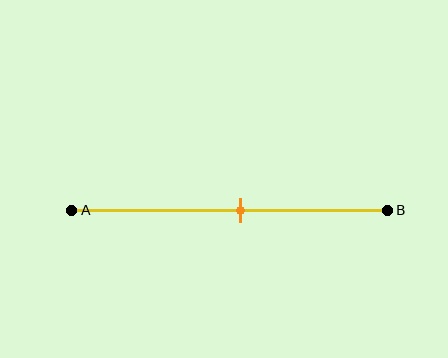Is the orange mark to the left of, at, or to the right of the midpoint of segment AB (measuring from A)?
The orange mark is to the right of the midpoint of segment AB.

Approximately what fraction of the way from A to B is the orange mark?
The orange mark is approximately 55% of the way from A to B.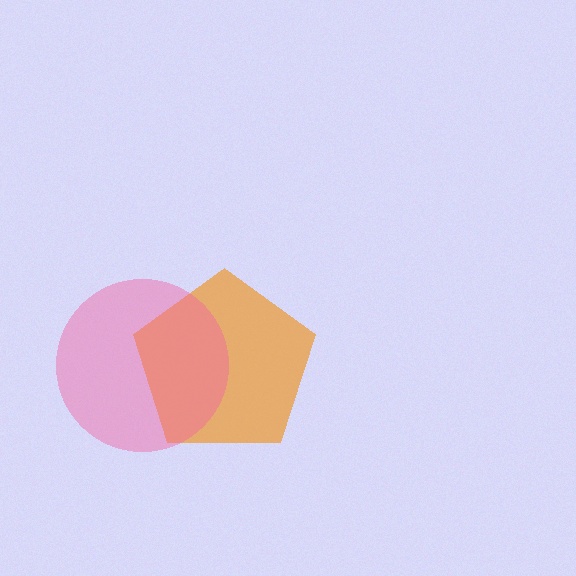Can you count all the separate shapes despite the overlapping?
Yes, there are 2 separate shapes.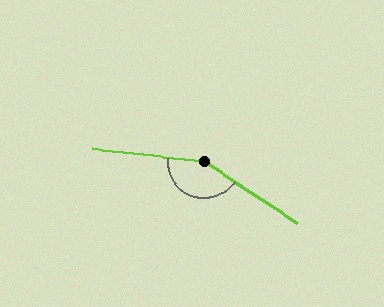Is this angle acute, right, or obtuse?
It is obtuse.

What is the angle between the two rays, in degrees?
Approximately 153 degrees.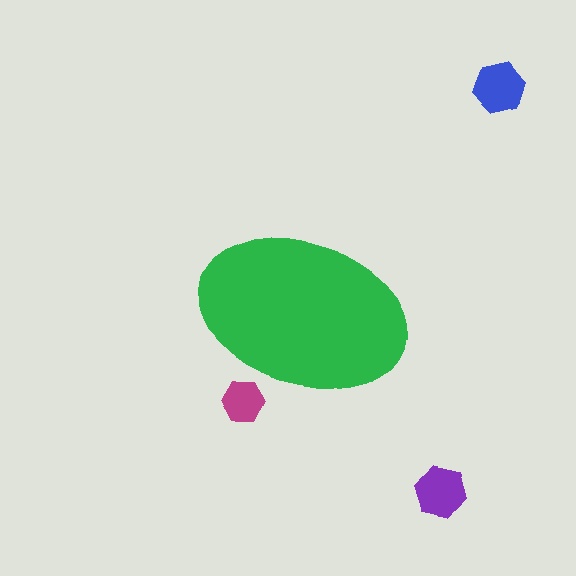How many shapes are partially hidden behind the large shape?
1 shape is partially hidden.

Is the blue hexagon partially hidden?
No, the blue hexagon is fully visible.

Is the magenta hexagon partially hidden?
Yes, the magenta hexagon is partially hidden behind the green ellipse.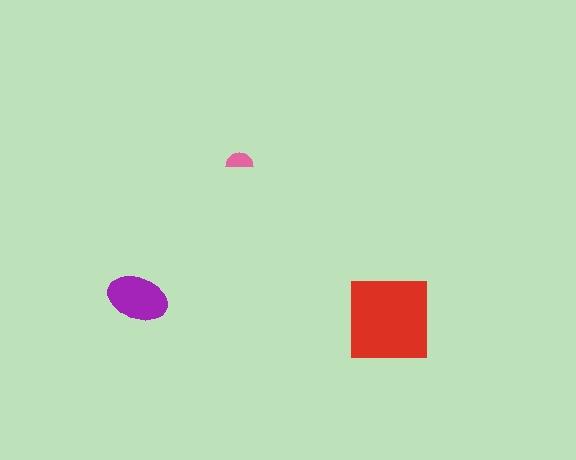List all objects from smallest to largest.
The pink semicircle, the purple ellipse, the red square.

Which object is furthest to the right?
The red square is rightmost.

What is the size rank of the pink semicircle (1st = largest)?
3rd.